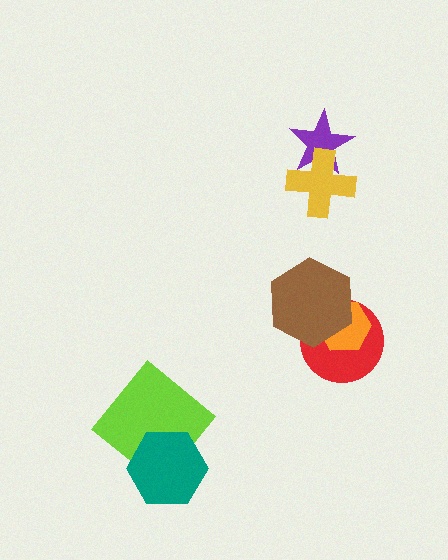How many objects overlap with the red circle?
2 objects overlap with the red circle.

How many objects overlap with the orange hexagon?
2 objects overlap with the orange hexagon.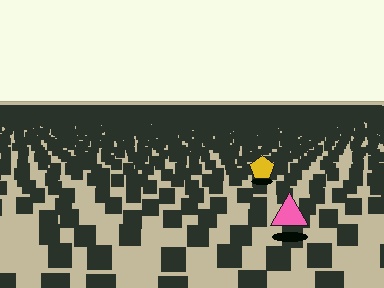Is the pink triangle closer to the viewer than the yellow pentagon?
Yes. The pink triangle is closer — you can tell from the texture gradient: the ground texture is coarser near it.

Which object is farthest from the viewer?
The yellow pentagon is farthest from the viewer. It appears smaller and the ground texture around it is denser.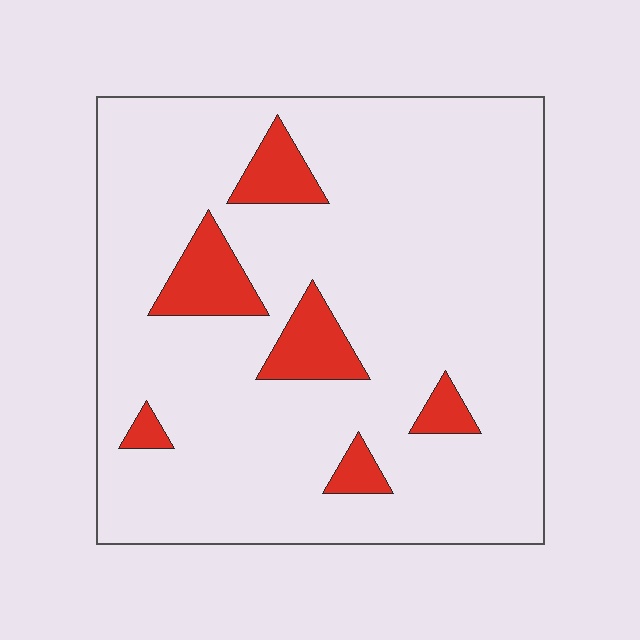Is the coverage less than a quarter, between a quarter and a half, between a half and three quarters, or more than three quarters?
Less than a quarter.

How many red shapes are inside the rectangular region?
6.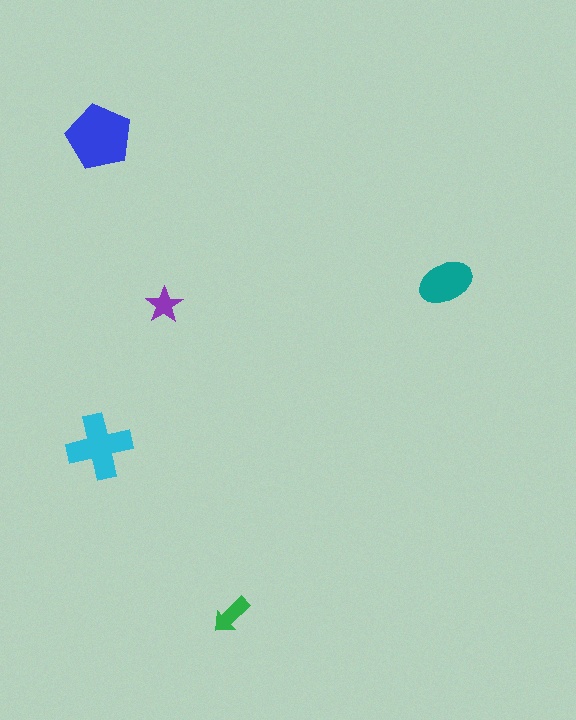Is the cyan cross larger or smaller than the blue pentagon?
Smaller.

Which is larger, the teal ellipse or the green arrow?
The teal ellipse.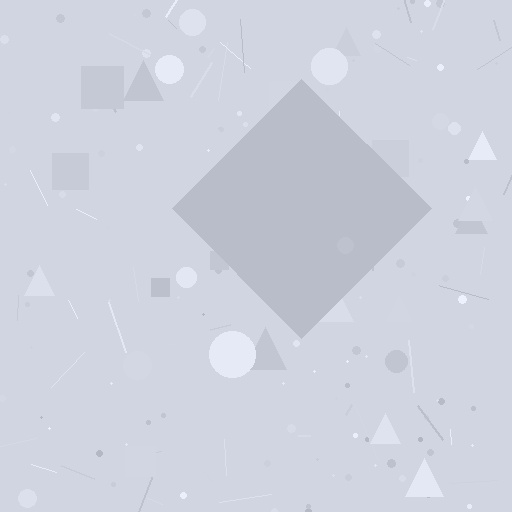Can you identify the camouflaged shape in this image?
The camouflaged shape is a diamond.